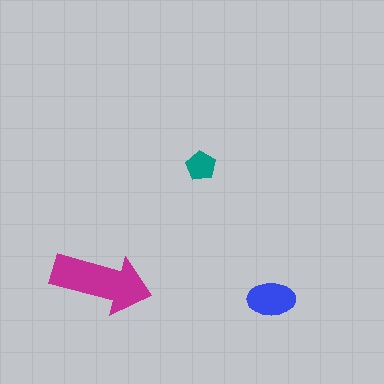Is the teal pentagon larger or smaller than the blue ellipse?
Smaller.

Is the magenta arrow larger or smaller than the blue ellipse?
Larger.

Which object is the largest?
The magenta arrow.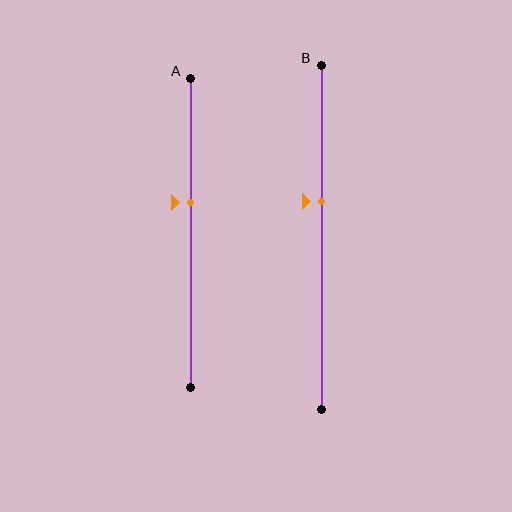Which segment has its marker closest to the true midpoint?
Segment A has its marker closest to the true midpoint.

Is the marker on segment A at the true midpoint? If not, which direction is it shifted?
No, the marker on segment A is shifted upward by about 10% of the segment length.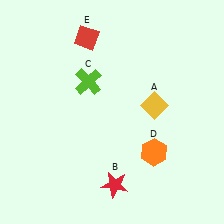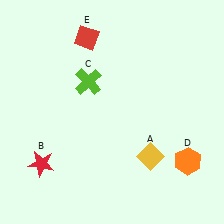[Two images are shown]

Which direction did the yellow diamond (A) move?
The yellow diamond (A) moved down.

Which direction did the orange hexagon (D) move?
The orange hexagon (D) moved right.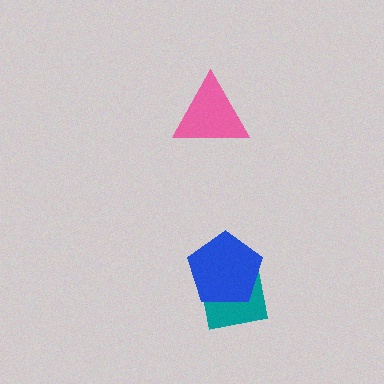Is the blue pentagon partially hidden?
No, no other shape covers it.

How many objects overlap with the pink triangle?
0 objects overlap with the pink triangle.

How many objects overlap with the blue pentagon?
1 object overlaps with the blue pentagon.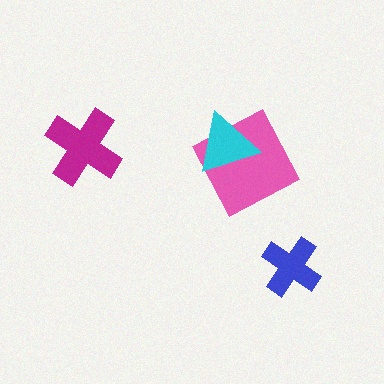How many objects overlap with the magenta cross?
0 objects overlap with the magenta cross.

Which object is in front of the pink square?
The cyan triangle is in front of the pink square.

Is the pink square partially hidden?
Yes, it is partially covered by another shape.